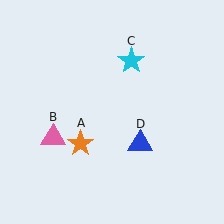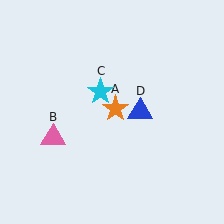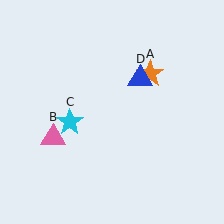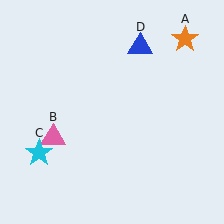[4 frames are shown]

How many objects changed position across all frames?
3 objects changed position: orange star (object A), cyan star (object C), blue triangle (object D).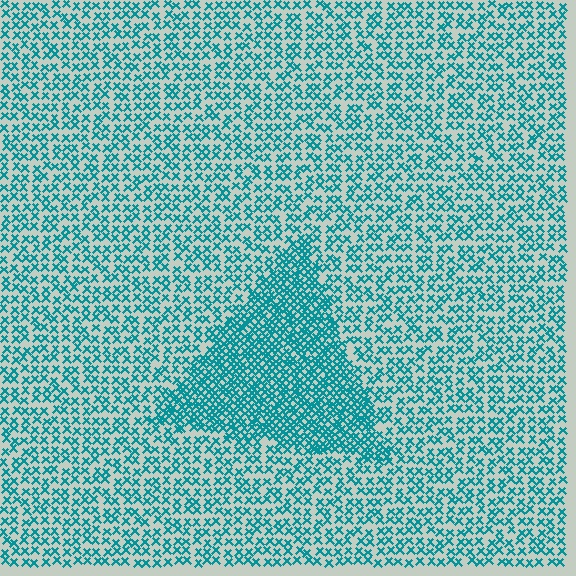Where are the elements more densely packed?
The elements are more densely packed inside the triangle boundary.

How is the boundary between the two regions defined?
The boundary is defined by a change in element density (approximately 2.0x ratio). All elements are the same color, size, and shape.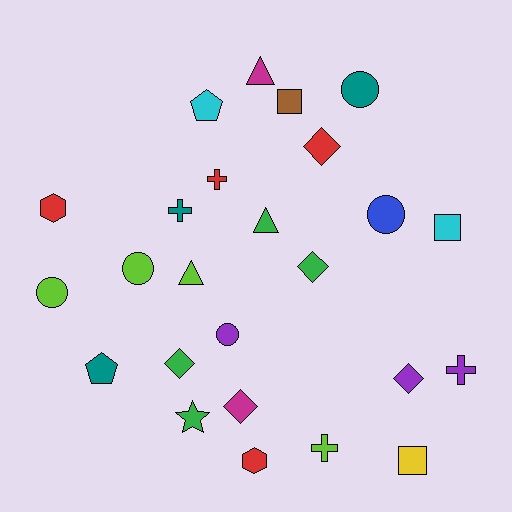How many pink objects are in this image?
There are no pink objects.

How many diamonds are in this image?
There are 5 diamonds.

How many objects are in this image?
There are 25 objects.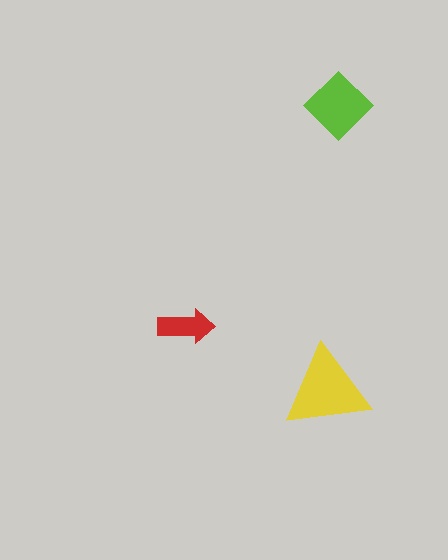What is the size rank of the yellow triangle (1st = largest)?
1st.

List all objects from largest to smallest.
The yellow triangle, the lime diamond, the red arrow.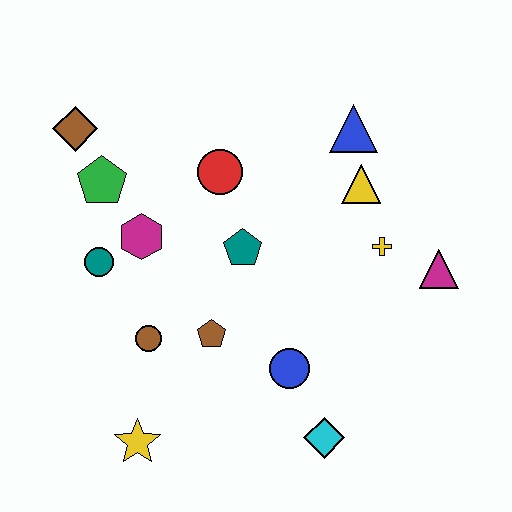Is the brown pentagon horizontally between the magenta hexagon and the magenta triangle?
Yes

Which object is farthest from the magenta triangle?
The brown diamond is farthest from the magenta triangle.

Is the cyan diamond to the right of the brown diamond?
Yes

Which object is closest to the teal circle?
The magenta hexagon is closest to the teal circle.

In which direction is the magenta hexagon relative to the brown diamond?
The magenta hexagon is below the brown diamond.